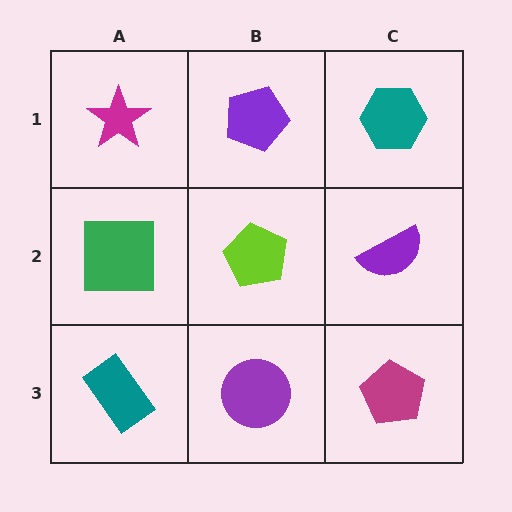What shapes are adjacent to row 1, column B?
A lime pentagon (row 2, column B), a magenta star (row 1, column A), a teal hexagon (row 1, column C).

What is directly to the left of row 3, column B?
A teal rectangle.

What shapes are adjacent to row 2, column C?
A teal hexagon (row 1, column C), a magenta pentagon (row 3, column C), a lime pentagon (row 2, column B).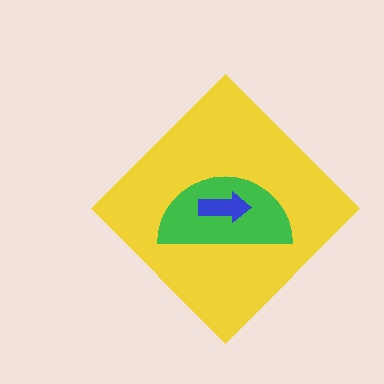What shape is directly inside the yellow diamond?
The green semicircle.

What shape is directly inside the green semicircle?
The blue arrow.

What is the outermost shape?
The yellow diamond.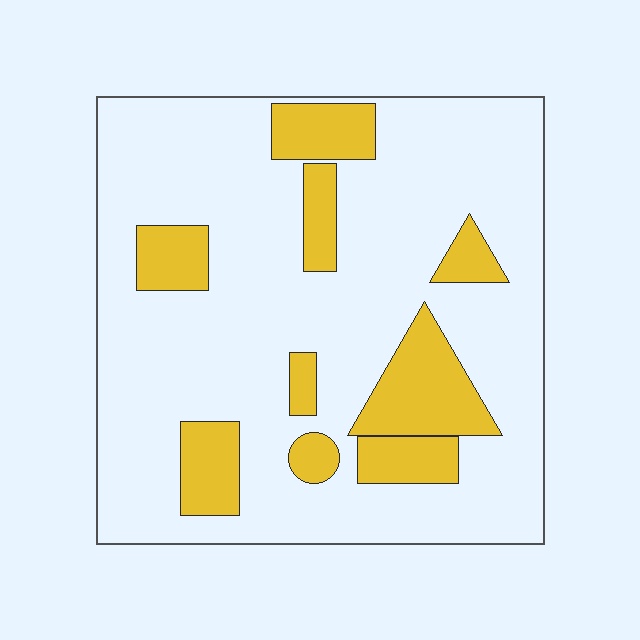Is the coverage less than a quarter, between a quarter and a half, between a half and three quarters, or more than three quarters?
Less than a quarter.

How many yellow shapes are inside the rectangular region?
9.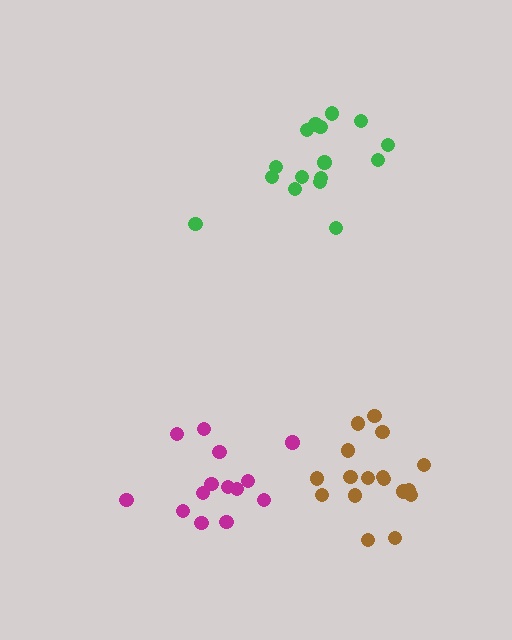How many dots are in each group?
Group 1: 16 dots, Group 2: 14 dots, Group 3: 17 dots (47 total).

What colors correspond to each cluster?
The clusters are colored: green, magenta, brown.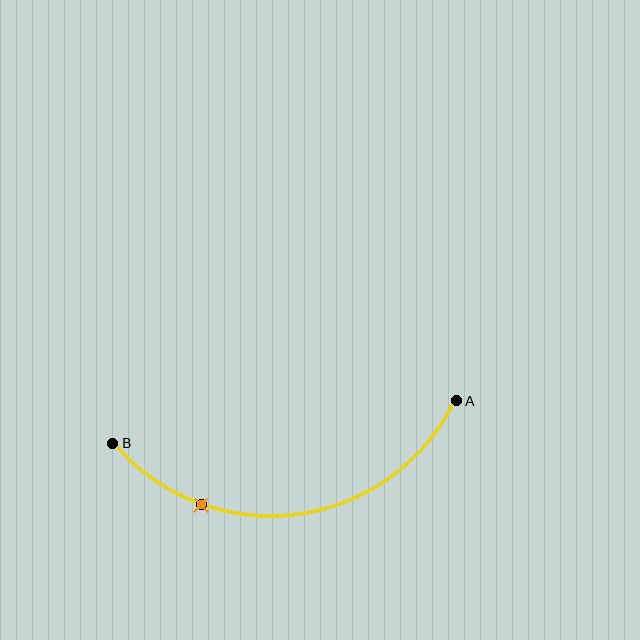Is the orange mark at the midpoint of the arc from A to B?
No. The orange mark lies on the arc but is closer to endpoint B. The arc midpoint would be at the point on the curve equidistant along the arc from both A and B.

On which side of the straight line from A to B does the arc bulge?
The arc bulges below the straight line connecting A and B.